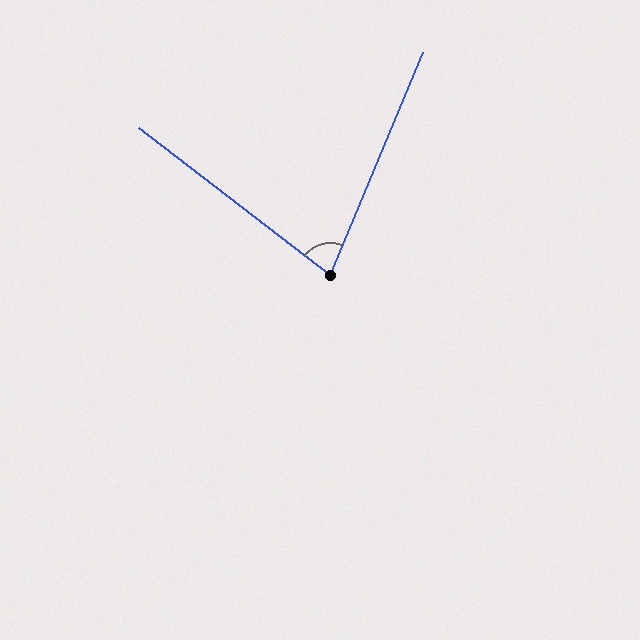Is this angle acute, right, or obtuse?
It is acute.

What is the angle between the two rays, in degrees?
Approximately 75 degrees.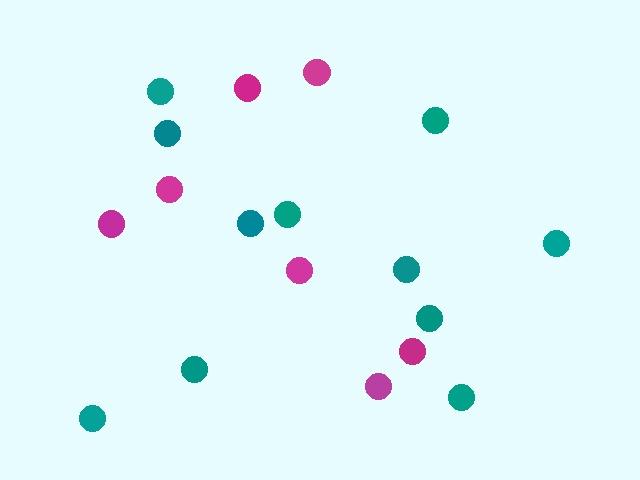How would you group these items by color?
There are 2 groups: one group of magenta circles (7) and one group of teal circles (11).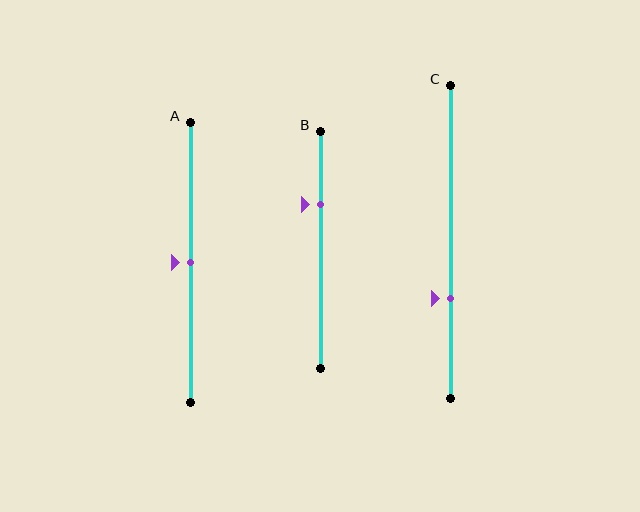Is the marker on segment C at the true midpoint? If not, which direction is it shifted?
No, the marker on segment C is shifted downward by about 18% of the segment length.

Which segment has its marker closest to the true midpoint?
Segment A has its marker closest to the true midpoint.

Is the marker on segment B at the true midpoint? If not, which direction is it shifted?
No, the marker on segment B is shifted upward by about 19% of the segment length.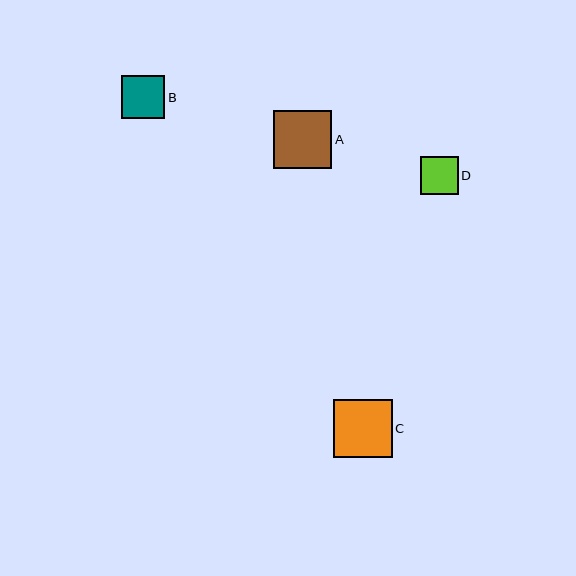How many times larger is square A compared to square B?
Square A is approximately 1.3 times the size of square B.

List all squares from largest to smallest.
From largest to smallest: C, A, B, D.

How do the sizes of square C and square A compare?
Square C and square A are approximately the same size.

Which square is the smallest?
Square D is the smallest with a size of approximately 38 pixels.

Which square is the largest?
Square C is the largest with a size of approximately 59 pixels.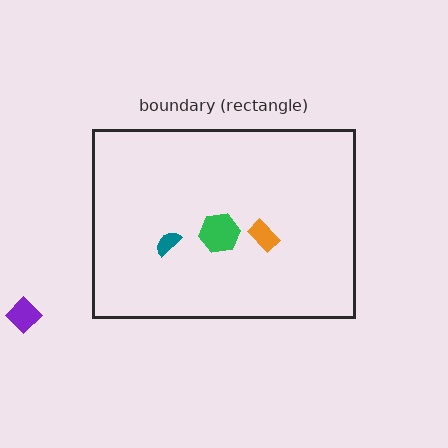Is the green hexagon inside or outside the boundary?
Inside.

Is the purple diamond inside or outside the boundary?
Outside.